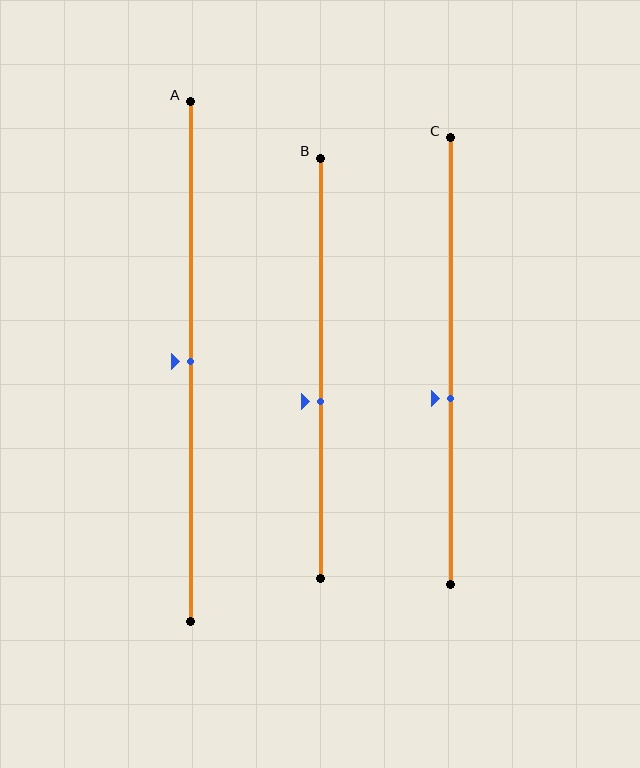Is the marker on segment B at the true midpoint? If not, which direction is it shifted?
No, the marker on segment B is shifted downward by about 8% of the segment length.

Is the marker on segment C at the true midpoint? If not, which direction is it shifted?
No, the marker on segment C is shifted downward by about 8% of the segment length.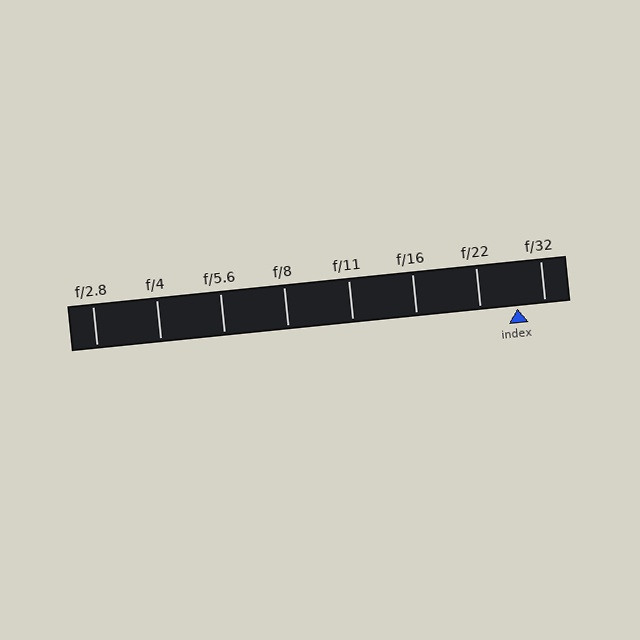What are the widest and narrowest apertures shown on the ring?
The widest aperture shown is f/2.8 and the narrowest is f/32.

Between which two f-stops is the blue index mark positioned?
The index mark is between f/22 and f/32.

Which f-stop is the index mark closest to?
The index mark is closest to f/32.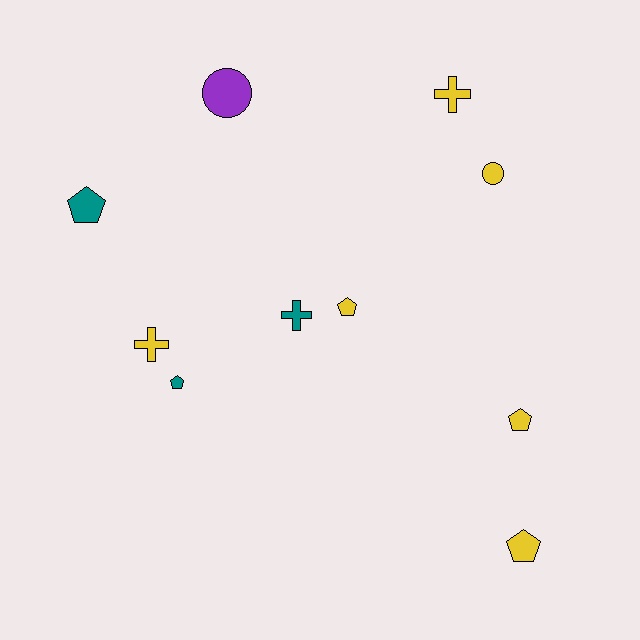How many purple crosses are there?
There are no purple crosses.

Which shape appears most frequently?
Pentagon, with 5 objects.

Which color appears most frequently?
Yellow, with 6 objects.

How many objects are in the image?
There are 10 objects.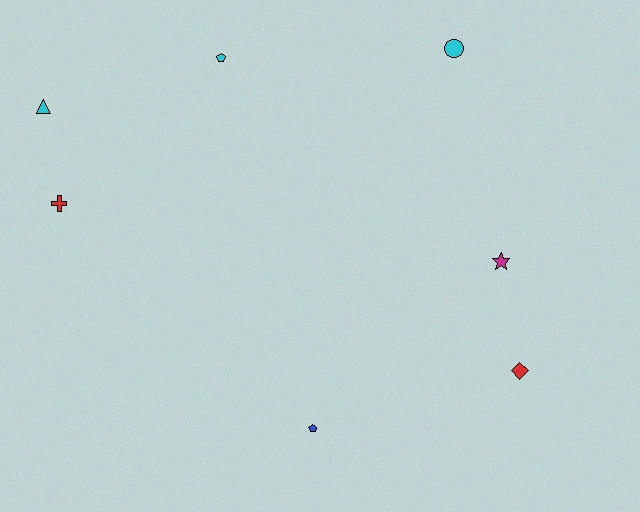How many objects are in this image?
There are 7 objects.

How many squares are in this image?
There are no squares.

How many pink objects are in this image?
There are no pink objects.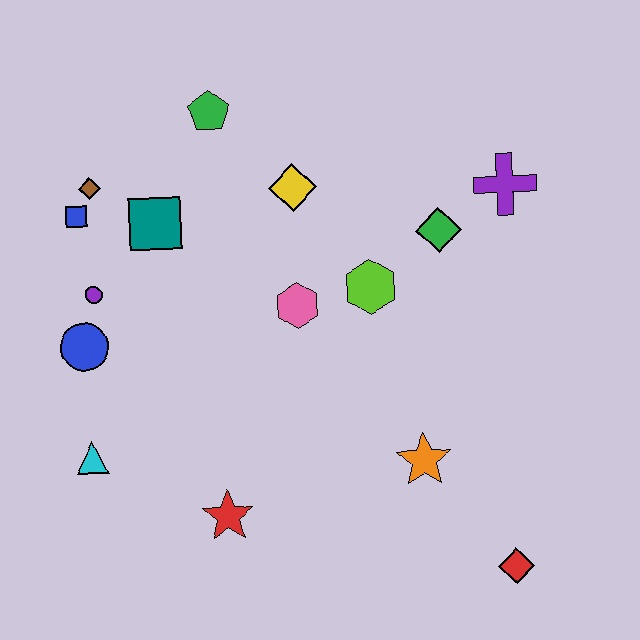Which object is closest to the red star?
The cyan triangle is closest to the red star.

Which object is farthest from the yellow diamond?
The red diamond is farthest from the yellow diamond.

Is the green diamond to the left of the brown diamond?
No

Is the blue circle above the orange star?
Yes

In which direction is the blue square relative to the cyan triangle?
The blue square is above the cyan triangle.